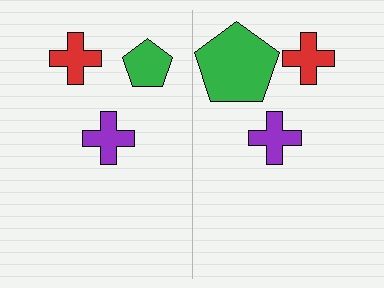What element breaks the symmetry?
The green pentagon on the right side has a different size than its mirror counterpart.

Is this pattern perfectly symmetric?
No, the pattern is not perfectly symmetric. The green pentagon on the right side has a different size than its mirror counterpart.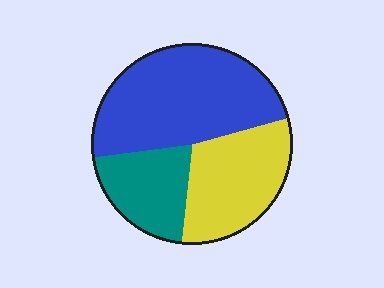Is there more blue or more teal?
Blue.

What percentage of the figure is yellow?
Yellow takes up about one third (1/3) of the figure.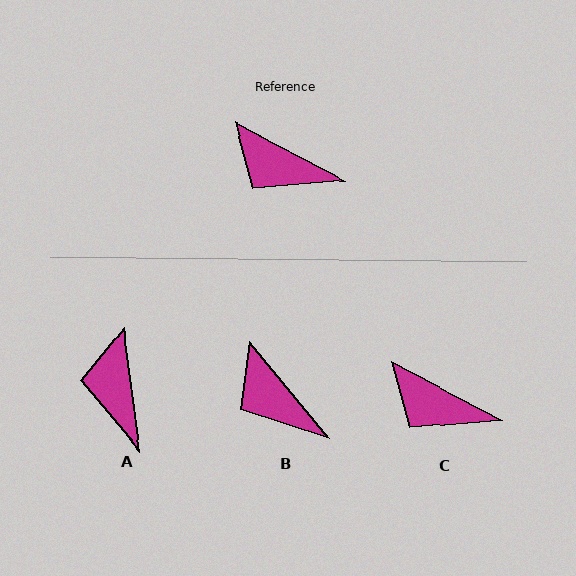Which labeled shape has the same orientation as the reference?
C.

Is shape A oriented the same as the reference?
No, it is off by about 54 degrees.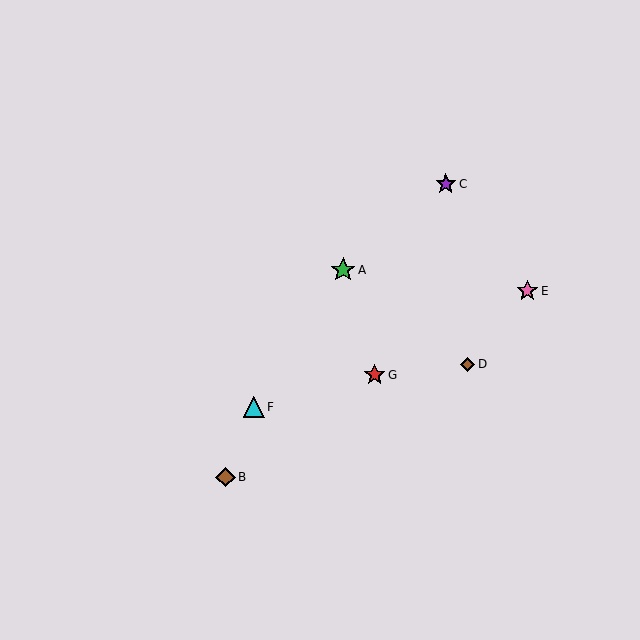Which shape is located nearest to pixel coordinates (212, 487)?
The brown diamond (labeled B) at (226, 477) is nearest to that location.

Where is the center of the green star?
The center of the green star is at (343, 270).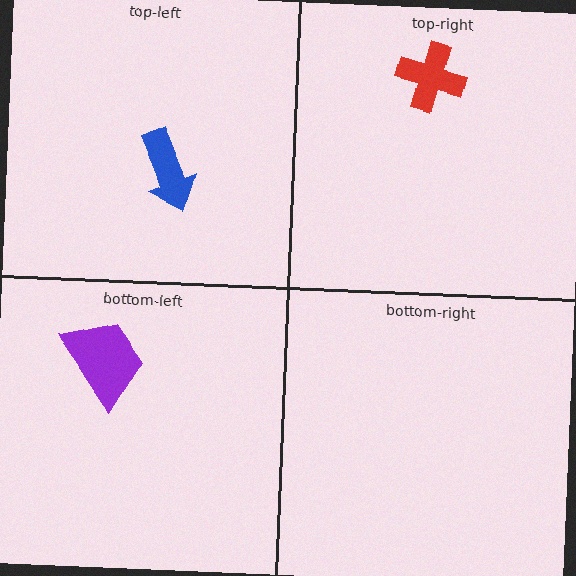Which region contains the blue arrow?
The top-left region.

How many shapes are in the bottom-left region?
1.